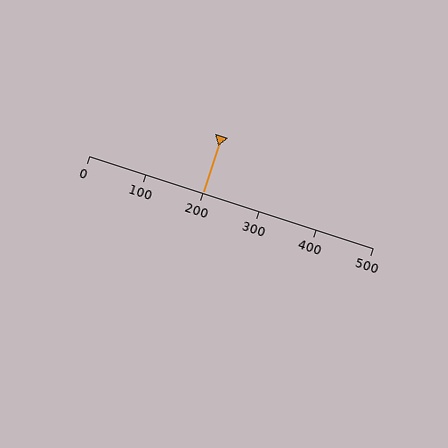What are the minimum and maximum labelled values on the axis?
The axis runs from 0 to 500.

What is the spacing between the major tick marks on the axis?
The major ticks are spaced 100 apart.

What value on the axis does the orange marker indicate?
The marker indicates approximately 200.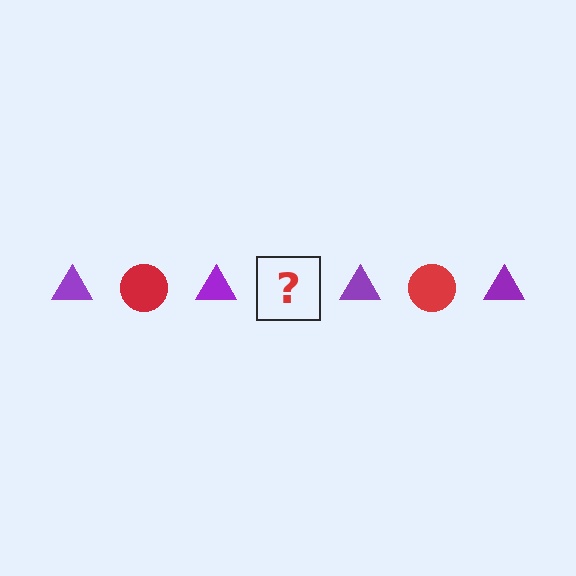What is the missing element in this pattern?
The missing element is a red circle.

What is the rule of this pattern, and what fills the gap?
The rule is that the pattern alternates between purple triangle and red circle. The gap should be filled with a red circle.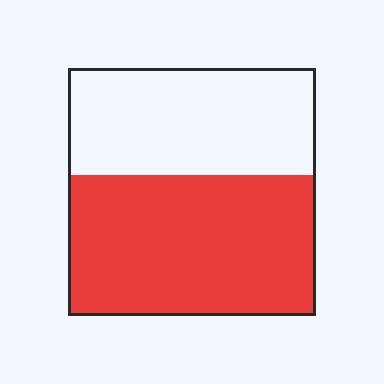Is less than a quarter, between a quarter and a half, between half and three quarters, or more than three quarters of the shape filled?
Between half and three quarters.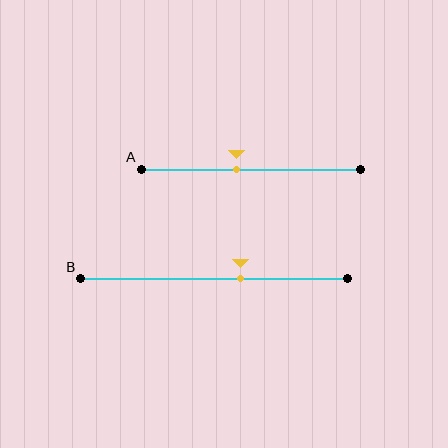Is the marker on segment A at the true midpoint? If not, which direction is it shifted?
No, the marker on segment A is shifted to the left by about 7% of the segment length.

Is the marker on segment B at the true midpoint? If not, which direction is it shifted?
No, the marker on segment B is shifted to the right by about 10% of the segment length.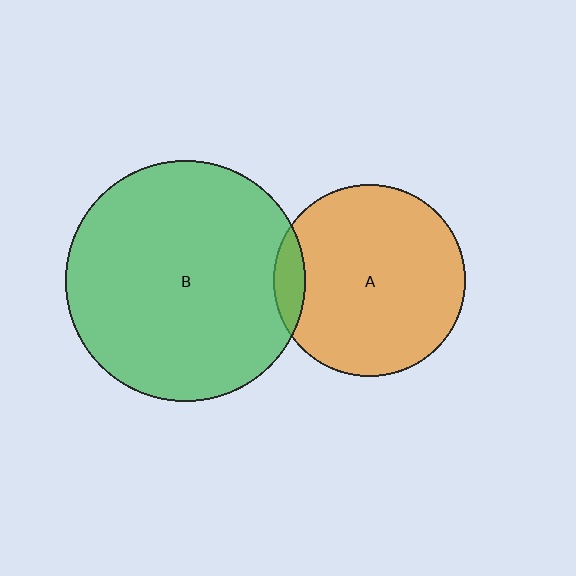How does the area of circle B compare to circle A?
Approximately 1.6 times.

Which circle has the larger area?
Circle B (green).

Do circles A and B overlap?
Yes.